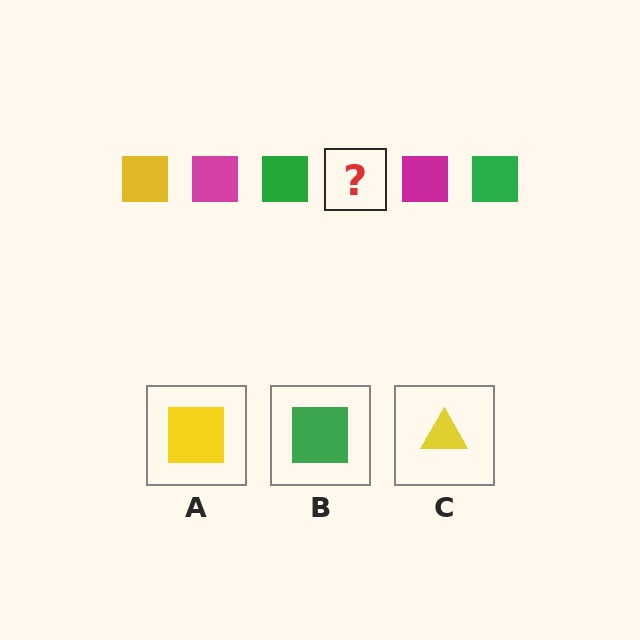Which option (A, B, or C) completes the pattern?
A.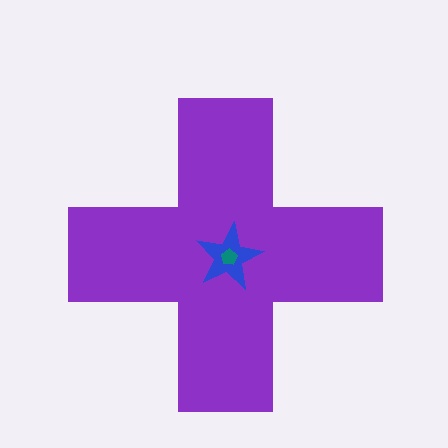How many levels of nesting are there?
3.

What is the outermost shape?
The purple cross.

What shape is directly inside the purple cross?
The blue star.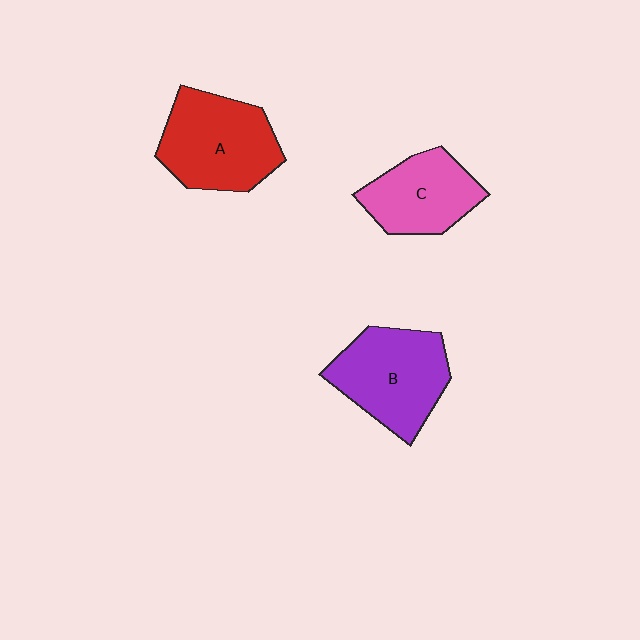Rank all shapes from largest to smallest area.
From largest to smallest: A (red), B (purple), C (pink).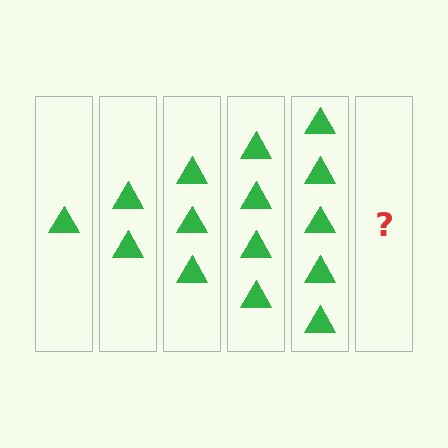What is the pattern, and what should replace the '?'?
The pattern is that each step adds one more triangle. The '?' should be 6 triangles.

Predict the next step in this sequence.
The next step is 6 triangles.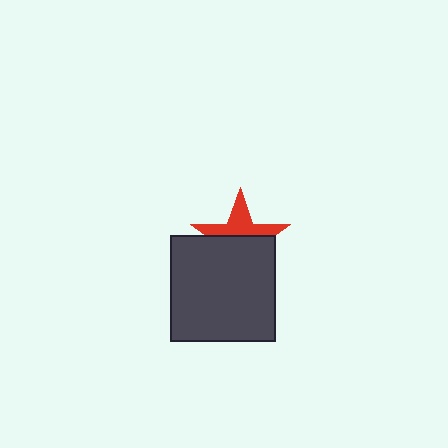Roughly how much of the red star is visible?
About half of it is visible (roughly 45%).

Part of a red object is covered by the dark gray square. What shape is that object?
It is a star.